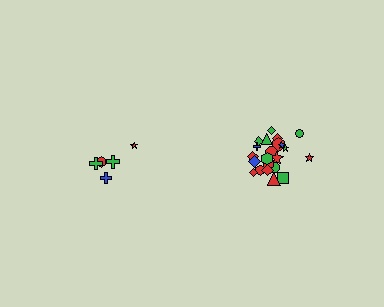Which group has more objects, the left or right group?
The right group.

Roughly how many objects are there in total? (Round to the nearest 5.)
Roughly 25 objects in total.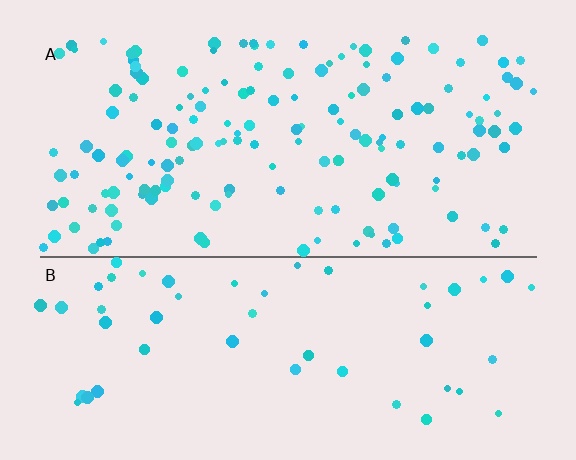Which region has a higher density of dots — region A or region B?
A (the top).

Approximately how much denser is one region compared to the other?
Approximately 3.0× — region A over region B.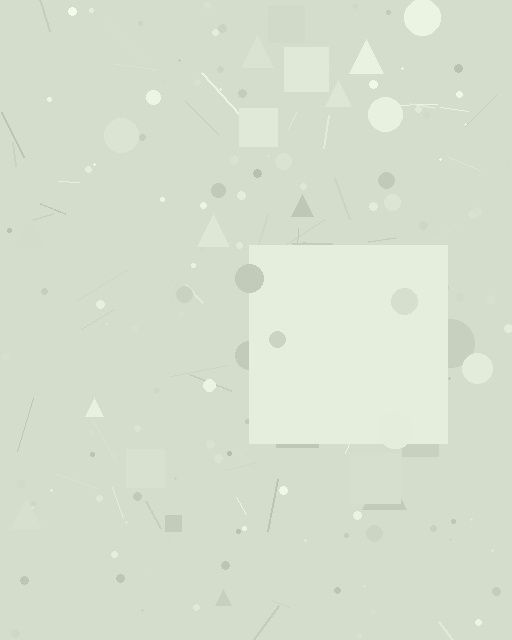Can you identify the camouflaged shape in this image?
The camouflaged shape is a square.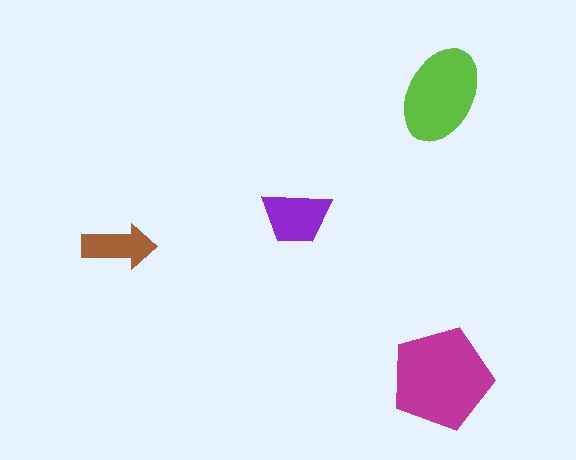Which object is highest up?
The lime ellipse is topmost.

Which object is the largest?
The magenta pentagon.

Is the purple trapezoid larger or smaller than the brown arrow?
Larger.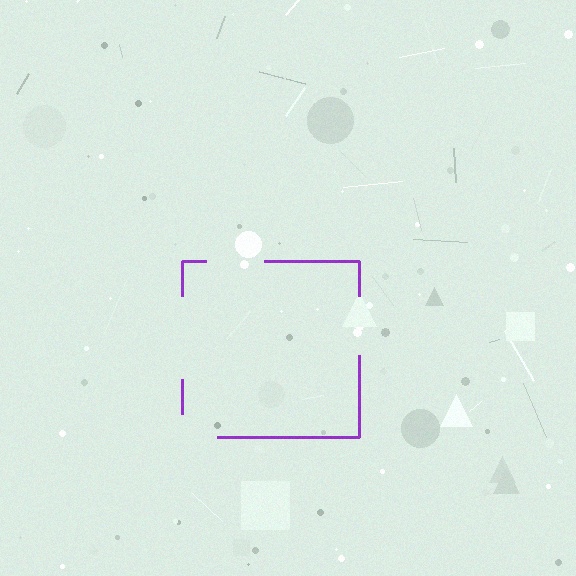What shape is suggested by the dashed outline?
The dashed outline suggests a square.